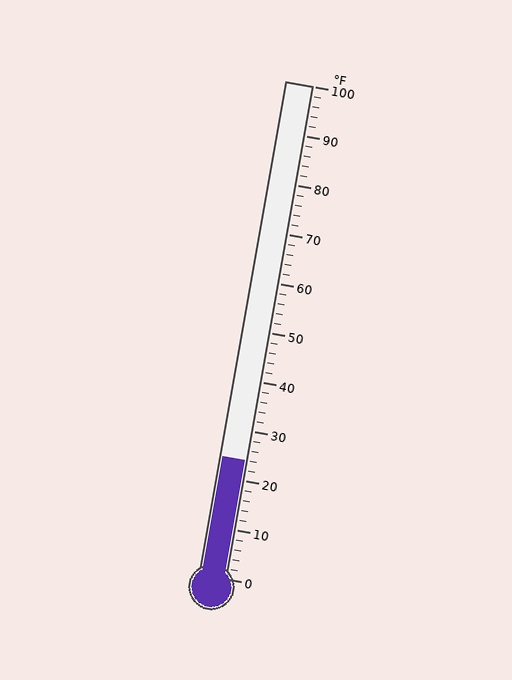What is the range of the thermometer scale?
The thermometer scale ranges from 0°F to 100°F.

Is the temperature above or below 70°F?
The temperature is below 70°F.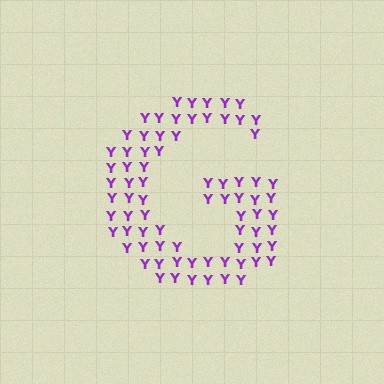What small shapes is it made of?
It is made of small letter Y's.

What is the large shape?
The large shape is the letter G.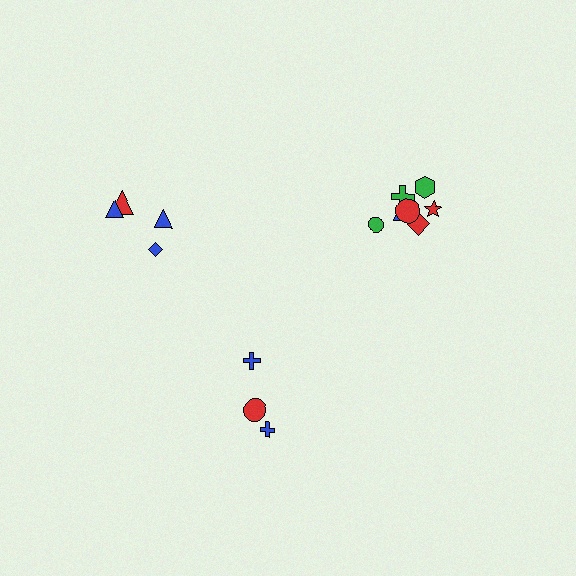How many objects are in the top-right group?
There are 7 objects.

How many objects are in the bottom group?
There are 3 objects.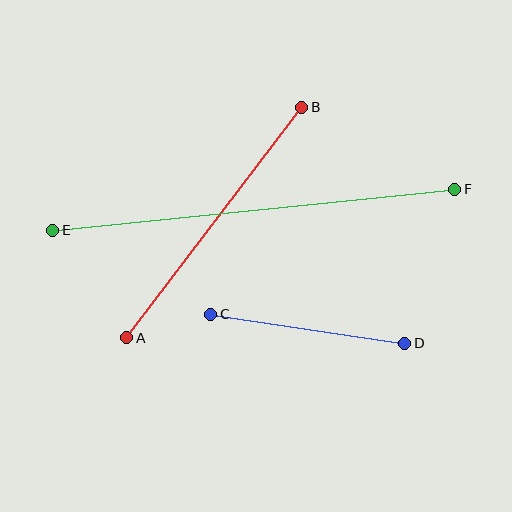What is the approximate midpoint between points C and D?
The midpoint is at approximately (308, 329) pixels.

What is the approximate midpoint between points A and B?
The midpoint is at approximately (214, 223) pixels.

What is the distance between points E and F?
The distance is approximately 404 pixels.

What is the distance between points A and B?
The distance is approximately 289 pixels.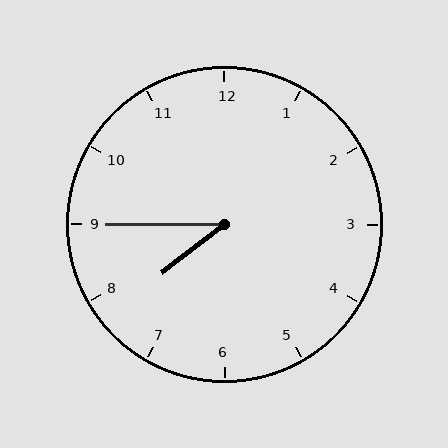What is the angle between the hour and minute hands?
Approximately 38 degrees.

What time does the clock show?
7:45.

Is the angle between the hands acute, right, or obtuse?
It is acute.